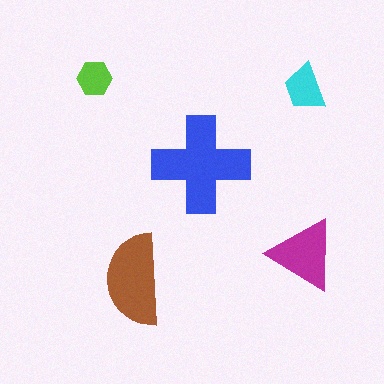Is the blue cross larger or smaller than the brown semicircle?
Larger.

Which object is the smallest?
The lime hexagon.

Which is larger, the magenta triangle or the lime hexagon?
The magenta triangle.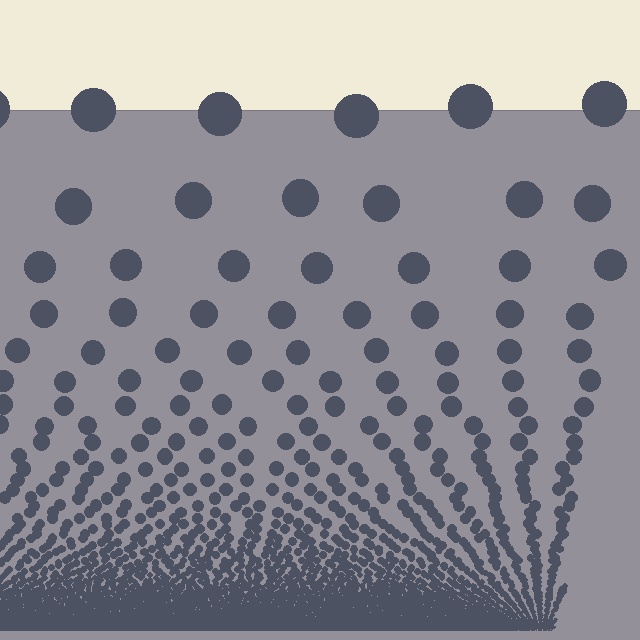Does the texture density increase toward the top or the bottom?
Density increases toward the bottom.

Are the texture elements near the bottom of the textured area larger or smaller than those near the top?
Smaller. The gradient is inverted — elements near the bottom are smaller and denser.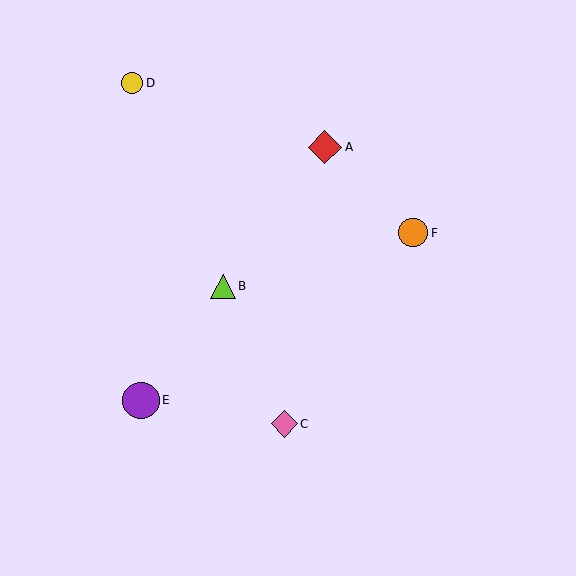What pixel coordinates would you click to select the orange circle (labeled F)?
Click at (413, 233) to select the orange circle F.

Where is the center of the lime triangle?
The center of the lime triangle is at (223, 286).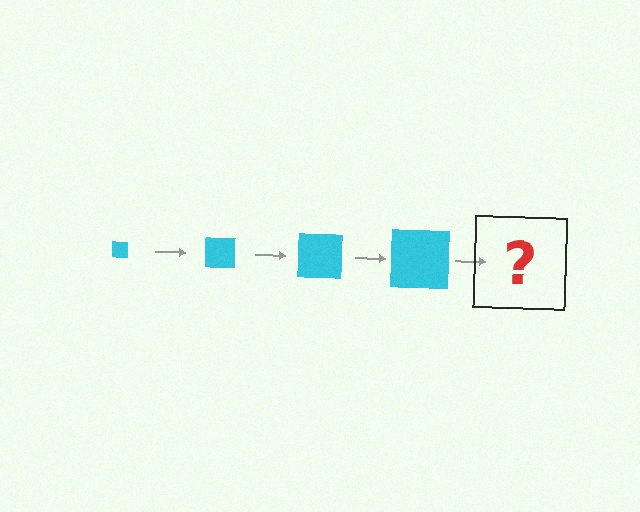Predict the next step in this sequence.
The next step is a cyan square, larger than the previous one.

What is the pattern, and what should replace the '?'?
The pattern is that the square gets progressively larger each step. The '?' should be a cyan square, larger than the previous one.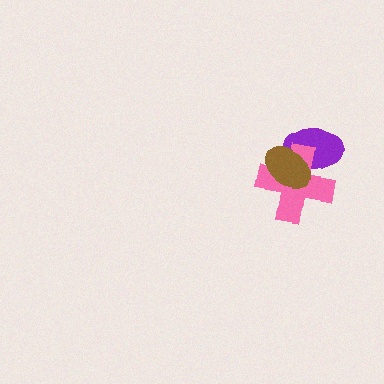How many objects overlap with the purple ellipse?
2 objects overlap with the purple ellipse.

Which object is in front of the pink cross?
The brown ellipse is in front of the pink cross.